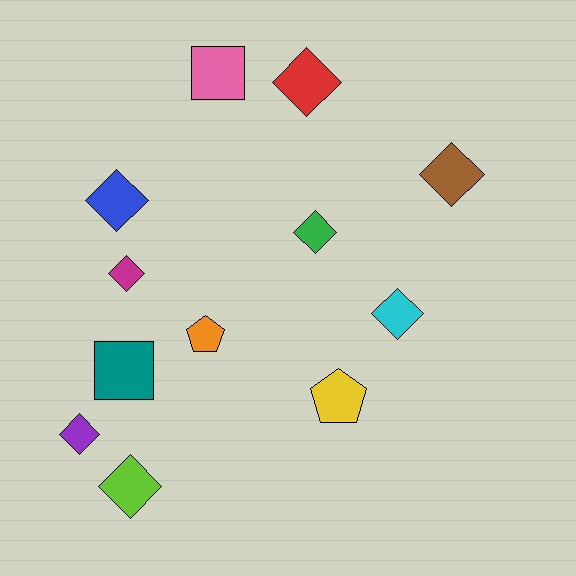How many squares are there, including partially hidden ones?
There are 2 squares.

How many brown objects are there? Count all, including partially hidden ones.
There is 1 brown object.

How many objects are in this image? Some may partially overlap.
There are 12 objects.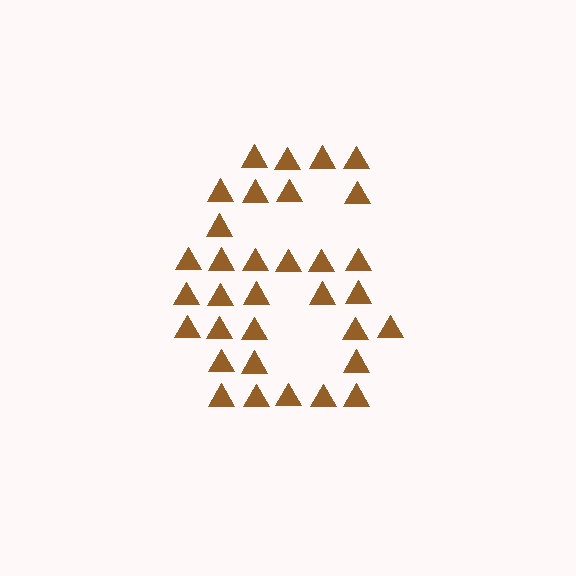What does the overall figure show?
The overall figure shows the digit 6.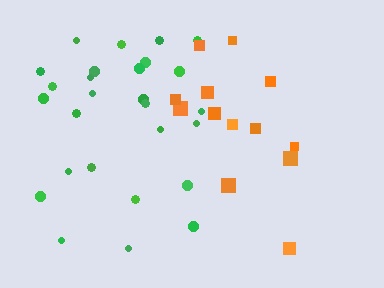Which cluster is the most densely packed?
Green.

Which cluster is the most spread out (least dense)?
Orange.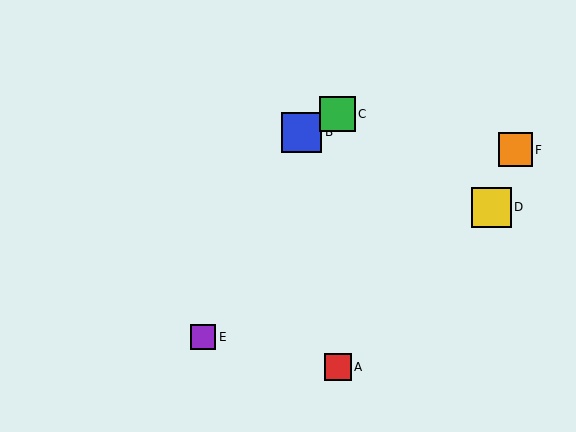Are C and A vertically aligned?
Yes, both are at x≈338.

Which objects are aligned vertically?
Objects A, C are aligned vertically.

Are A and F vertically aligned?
No, A is at x≈338 and F is at x≈515.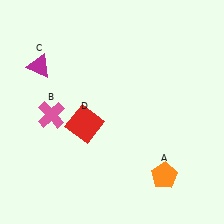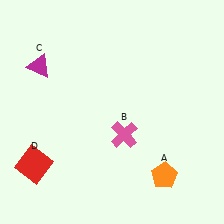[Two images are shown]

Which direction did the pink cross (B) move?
The pink cross (B) moved right.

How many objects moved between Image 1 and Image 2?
2 objects moved between the two images.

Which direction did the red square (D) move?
The red square (D) moved left.